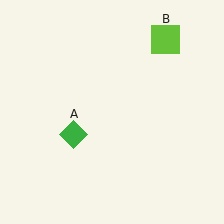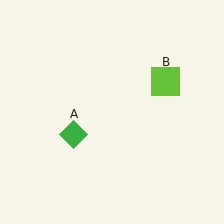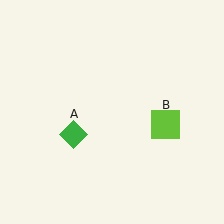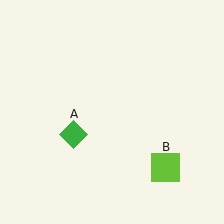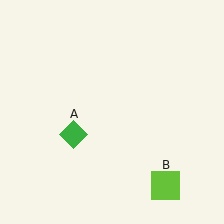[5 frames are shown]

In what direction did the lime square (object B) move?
The lime square (object B) moved down.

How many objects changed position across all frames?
1 object changed position: lime square (object B).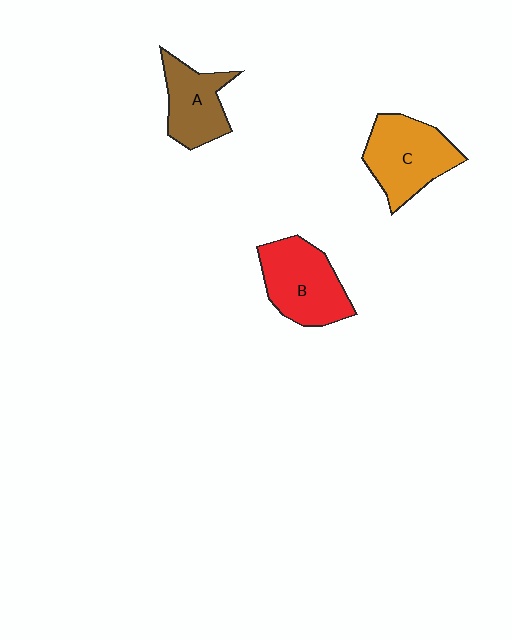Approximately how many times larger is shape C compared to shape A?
Approximately 1.3 times.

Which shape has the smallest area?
Shape A (brown).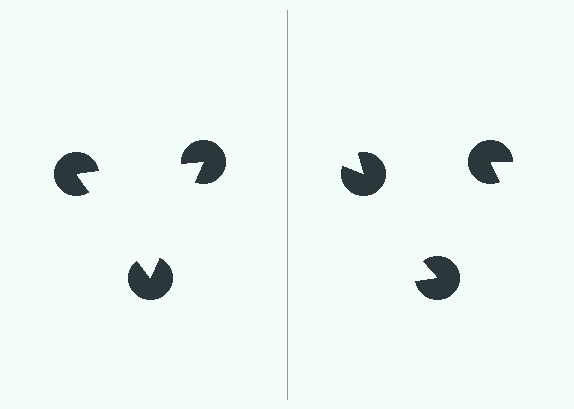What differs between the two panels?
The pac-man discs are positioned identically on both sides; only the wedge orientations differ. On the left they align to a triangle; on the right they are misaligned.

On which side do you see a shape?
An illusory triangle appears on the left side. On the right side the wedge cuts are rotated, so no coherent shape forms.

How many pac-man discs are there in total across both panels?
6 — 3 on each side.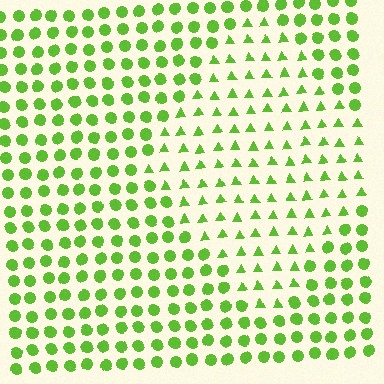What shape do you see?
I see a diamond.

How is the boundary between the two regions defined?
The boundary is defined by a change in element shape: triangles inside vs. circles outside. All elements share the same color and spacing.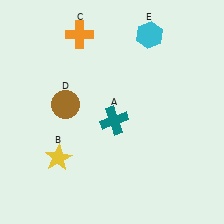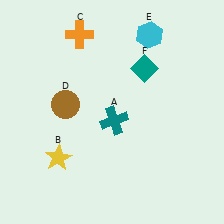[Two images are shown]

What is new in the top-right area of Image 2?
A teal diamond (F) was added in the top-right area of Image 2.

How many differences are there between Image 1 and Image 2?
There is 1 difference between the two images.